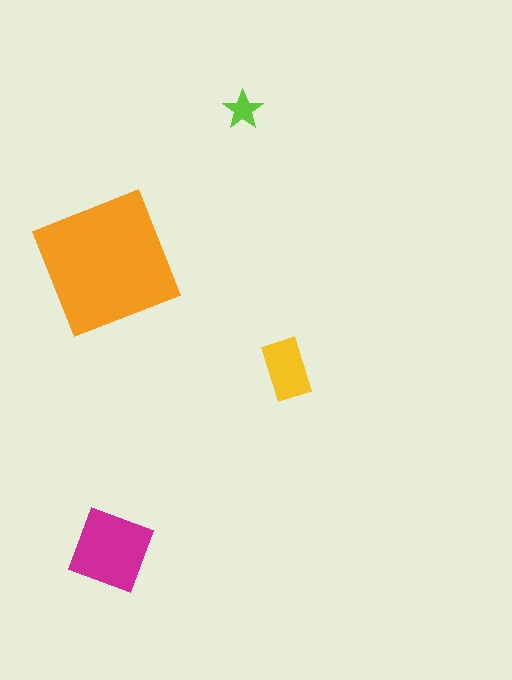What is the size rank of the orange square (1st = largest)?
1st.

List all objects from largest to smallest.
The orange square, the magenta diamond, the yellow rectangle, the lime star.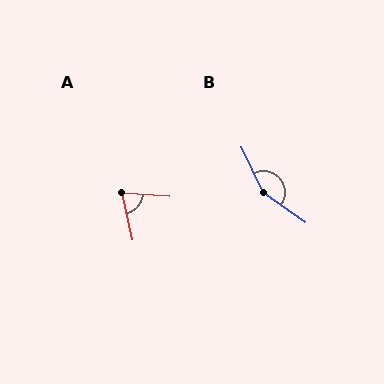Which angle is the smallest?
A, at approximately 73 degrees.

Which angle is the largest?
B, at approximately 150 degrees.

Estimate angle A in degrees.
Approximately 73 degrees.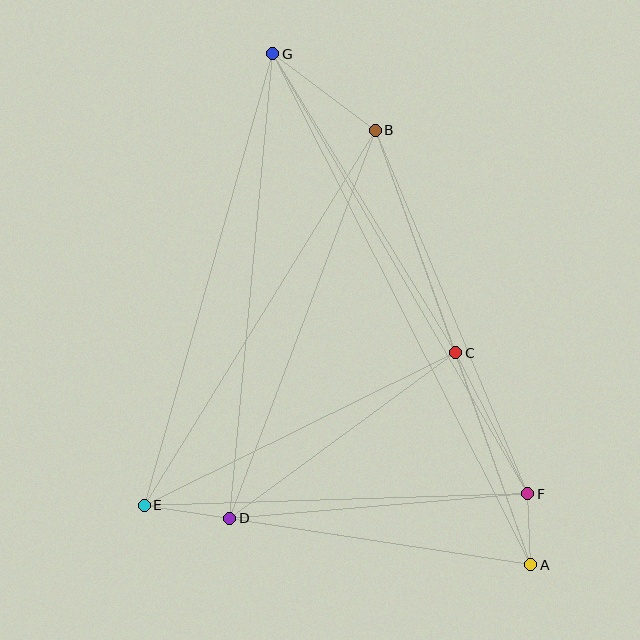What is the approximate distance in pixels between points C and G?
The distance between C and G is approximately 350 pixels.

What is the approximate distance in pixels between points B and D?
The distance between B and D is approximately 415 pixels.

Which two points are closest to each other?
Points A and F are closest to each other.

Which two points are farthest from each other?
Points A and G are farthest from each other.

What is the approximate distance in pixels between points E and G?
The distance between E and G is approximately 469 pixels.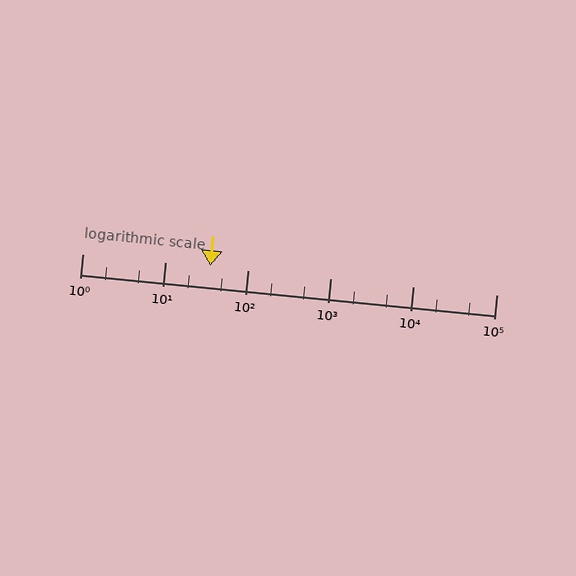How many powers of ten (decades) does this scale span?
The scale spans 5 decades, from 1 to 100000.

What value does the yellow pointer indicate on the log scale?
The pointer indicates approximately 35.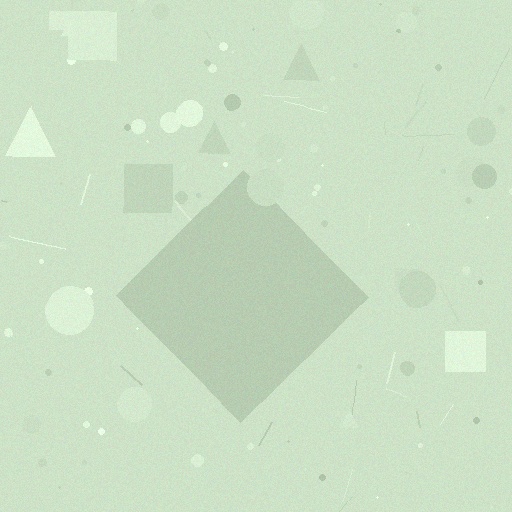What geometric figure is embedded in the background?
A diamond is embedded in the background.